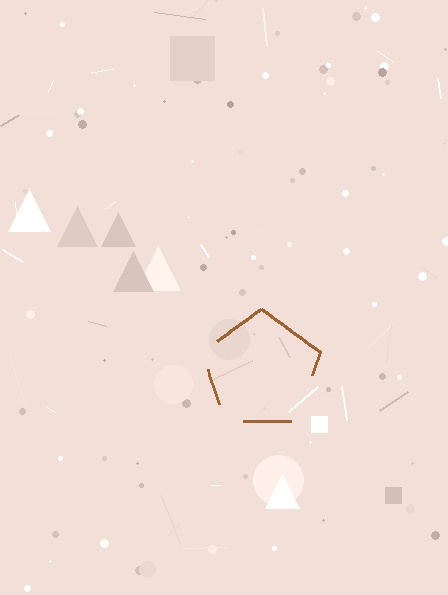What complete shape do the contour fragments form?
The contour fragments form a pentagon.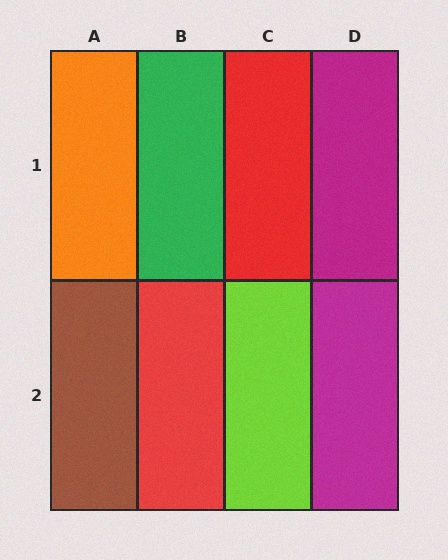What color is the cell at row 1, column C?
Red.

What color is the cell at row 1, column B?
Green.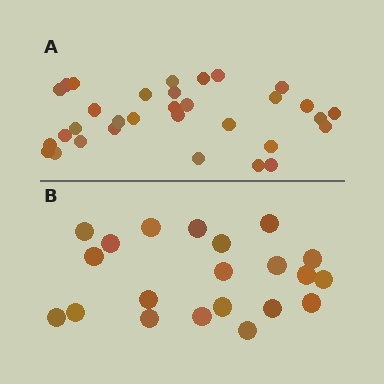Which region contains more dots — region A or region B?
Region A (the top region) has more dots.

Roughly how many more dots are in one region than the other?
Region A has roughly 12 or so more dots than region B.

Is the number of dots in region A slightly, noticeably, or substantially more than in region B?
Region A has substantially more. The ratio is roughly 1.5 to 1.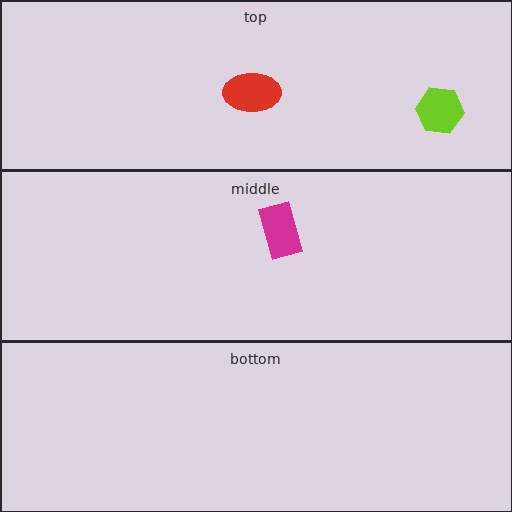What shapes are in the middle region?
The magenta rectangle.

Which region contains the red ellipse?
The top region.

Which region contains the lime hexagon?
The top region.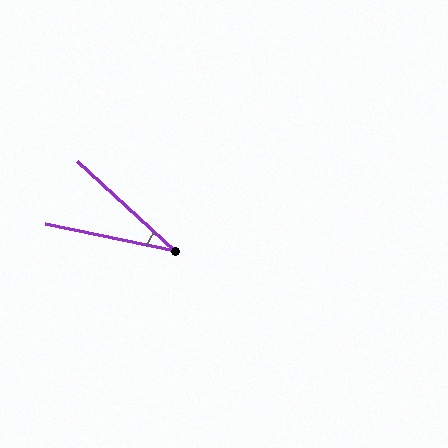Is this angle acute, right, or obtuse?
It is acute.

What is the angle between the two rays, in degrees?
Approximately 31 degrees.